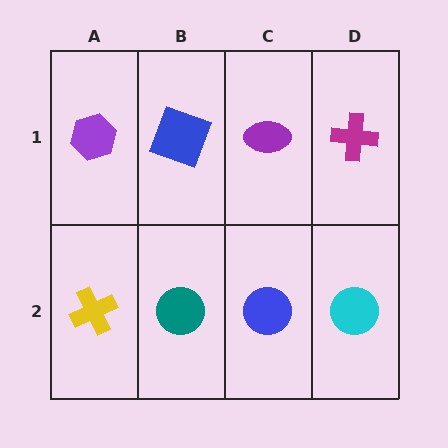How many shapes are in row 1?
4 shapes.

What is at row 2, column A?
A yellow cross.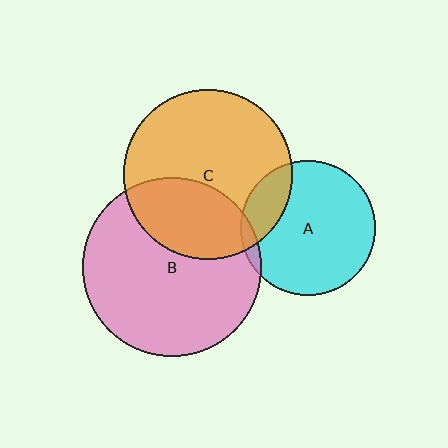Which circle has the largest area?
Circle B (pink).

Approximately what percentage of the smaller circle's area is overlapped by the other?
Approximately 20%.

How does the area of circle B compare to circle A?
Approximately 1.8 times.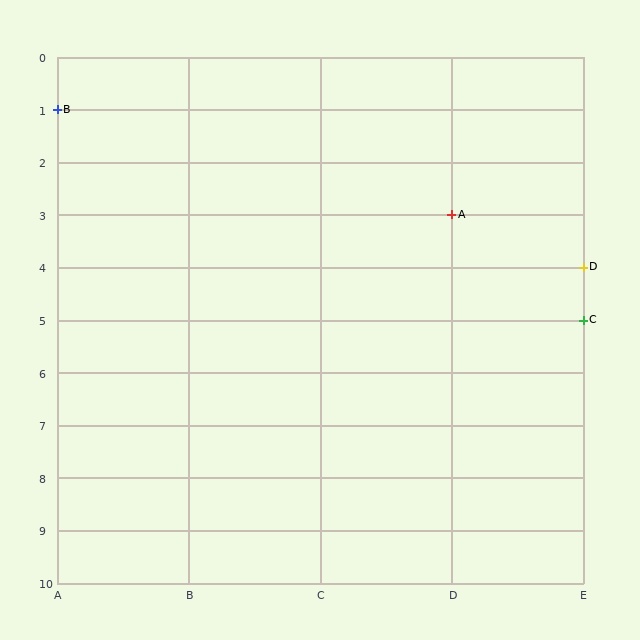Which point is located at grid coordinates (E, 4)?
Point D is at (E, 4).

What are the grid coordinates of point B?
Point B is at grid coordinates (A, 1).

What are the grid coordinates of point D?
Point D is at grid coordinates (E, 4).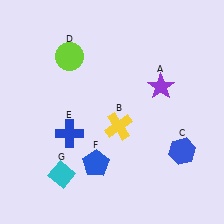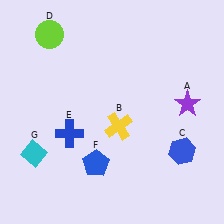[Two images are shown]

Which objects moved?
The objects that moved are: the purple star (A), the lime circle (D), the cyan diamond (G).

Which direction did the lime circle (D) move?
The lime circle (D) moved up.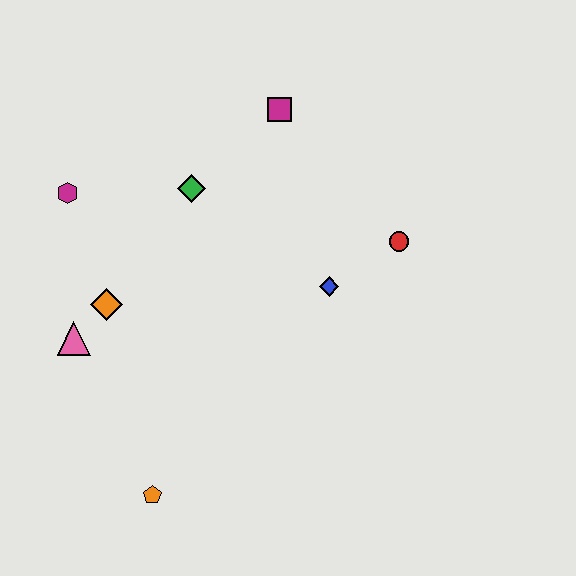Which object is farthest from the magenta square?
The orange pentagon is farthest from the magenta square.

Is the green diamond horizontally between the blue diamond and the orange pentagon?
Yes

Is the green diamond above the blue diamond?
Yes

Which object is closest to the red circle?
The blue diamond is closest to the red circle.